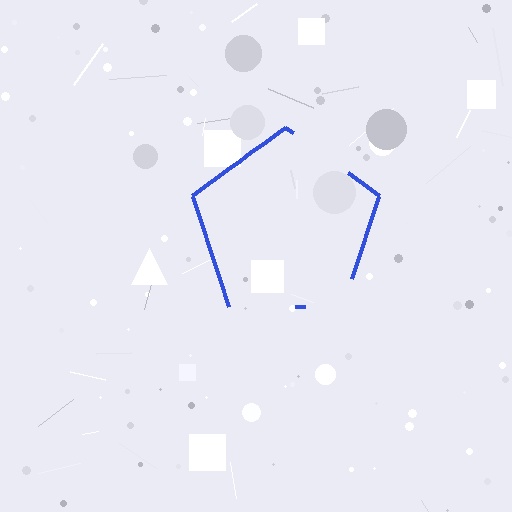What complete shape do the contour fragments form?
The contour fragments form a pentagon.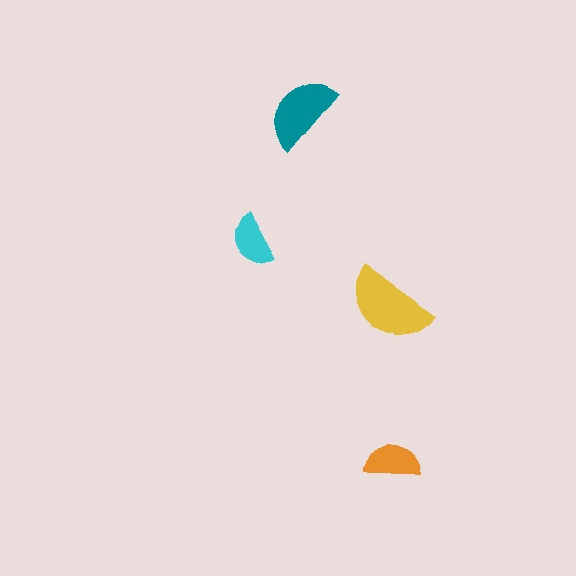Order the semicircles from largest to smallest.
the yellow one, the teal one, the orange one, the cyan one.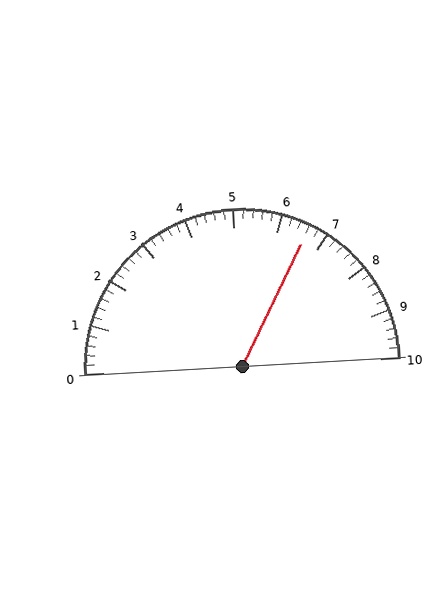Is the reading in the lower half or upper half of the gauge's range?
The reading is in the upper half of the range (0 to 10).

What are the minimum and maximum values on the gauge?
The gauge ranges from 0 to 10.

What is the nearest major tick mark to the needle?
The nearest major tick mark is 7.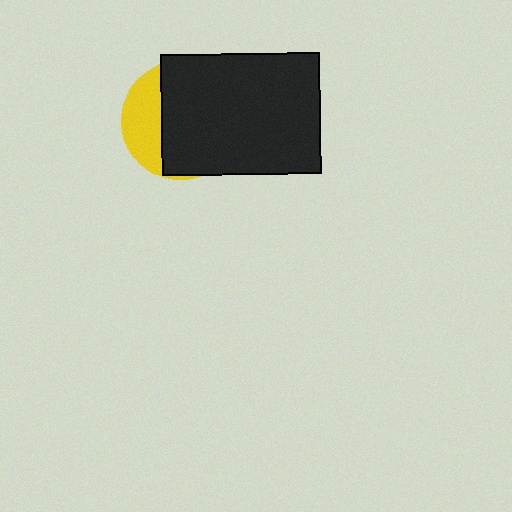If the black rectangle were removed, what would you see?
You would see the complete yellow circle.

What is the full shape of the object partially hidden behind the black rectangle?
The partially hidden object is a yellow circle.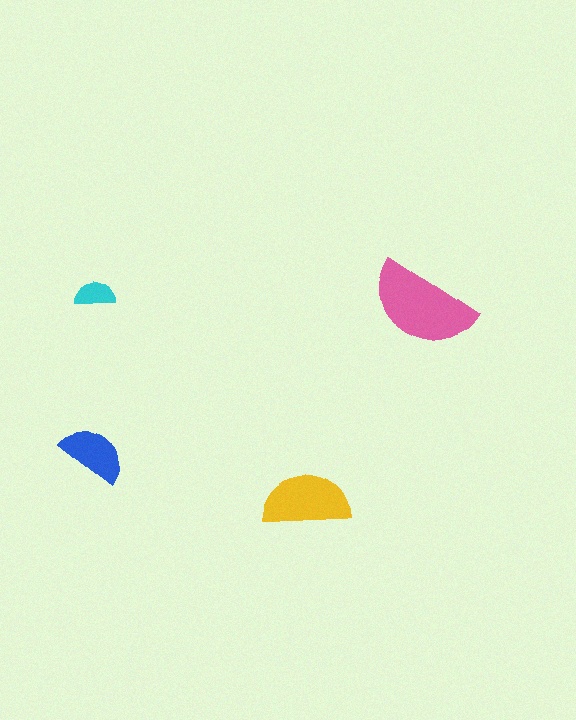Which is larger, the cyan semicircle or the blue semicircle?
The blue one.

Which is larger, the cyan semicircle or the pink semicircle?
The pink one.